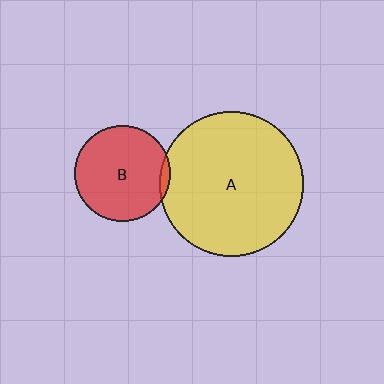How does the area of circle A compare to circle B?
Approximately 2.3 times.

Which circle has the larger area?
Circle A (yellow).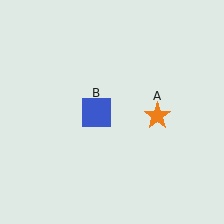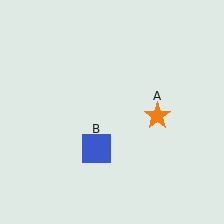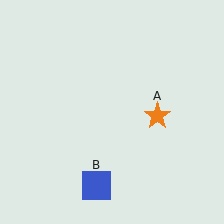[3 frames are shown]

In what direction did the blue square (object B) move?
The blue square (object B) moved down.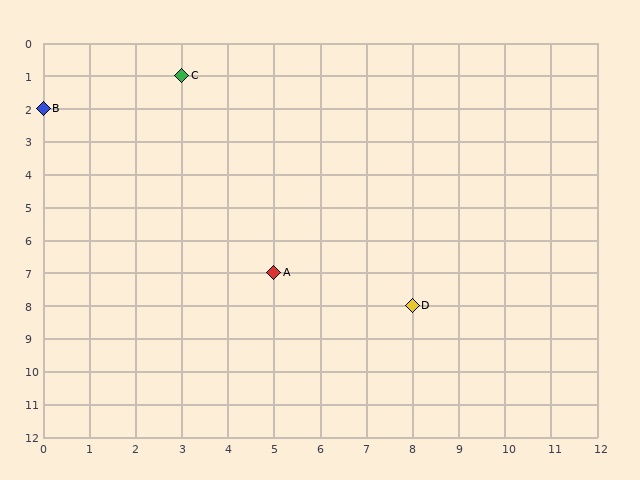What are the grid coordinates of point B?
Point B is at grid coordinates (0, 2).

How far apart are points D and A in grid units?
Points D and A are 3 columns and 1 row apart (about 3.2 grid units diagonally).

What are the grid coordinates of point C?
Point C is at grid coordinates (3, 1).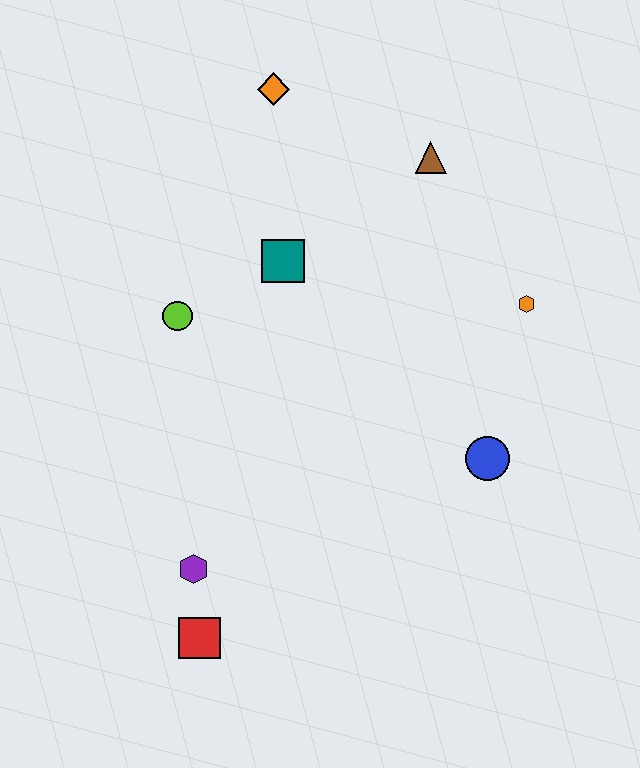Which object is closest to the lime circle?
The teal square is closest to the lime circle.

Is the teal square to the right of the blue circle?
No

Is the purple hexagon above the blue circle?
No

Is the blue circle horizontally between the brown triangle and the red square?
No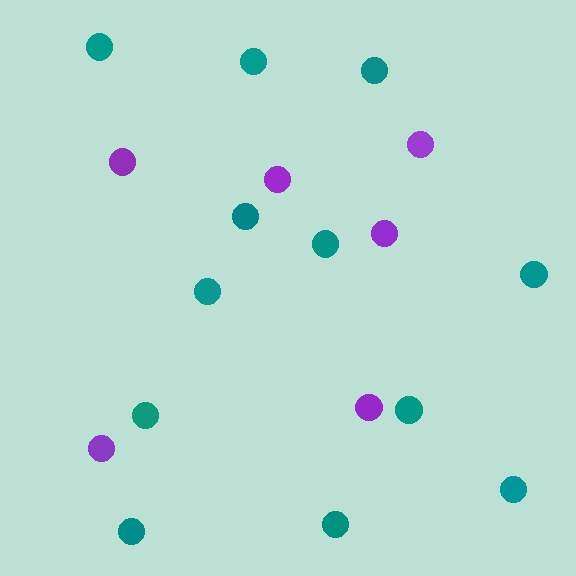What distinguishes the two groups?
There are 2 groups: one group of purple circles (6) and one group of teal circles (12).